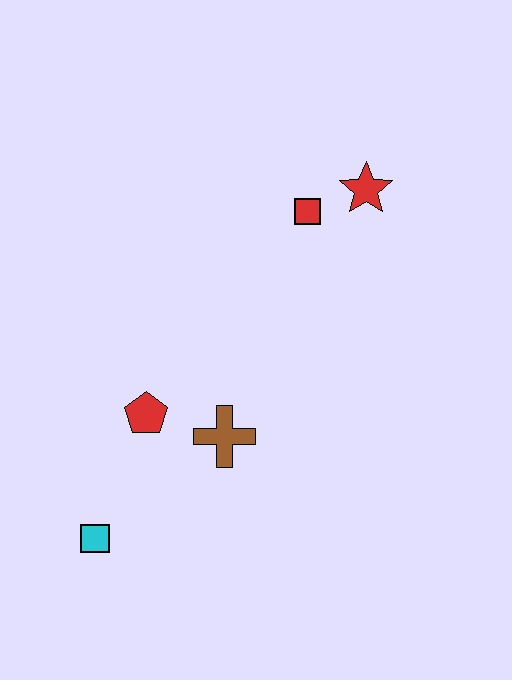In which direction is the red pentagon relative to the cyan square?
The red pentagon is above the cyan square.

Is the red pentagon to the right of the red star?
No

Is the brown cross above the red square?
No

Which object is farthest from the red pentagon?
The red star is farthest from the red pentagon.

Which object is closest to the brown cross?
The red pentagon is closest to the brown cross.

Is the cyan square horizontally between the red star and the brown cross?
No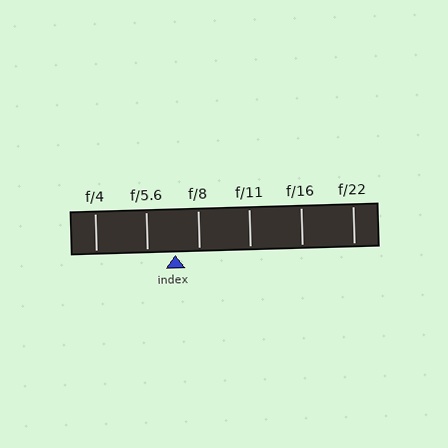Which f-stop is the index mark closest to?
The index mark is closest to f/8.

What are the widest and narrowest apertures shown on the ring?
The widest aperture shown is f/4 and the narrowest is f/22.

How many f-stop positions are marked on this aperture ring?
There are 6 f-stop positions marked.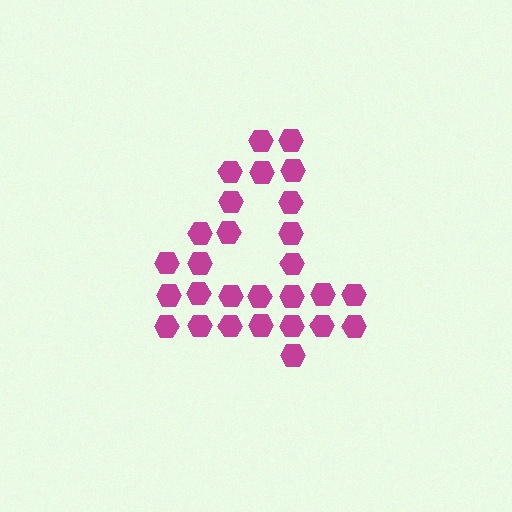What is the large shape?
The large shape is the digit 4.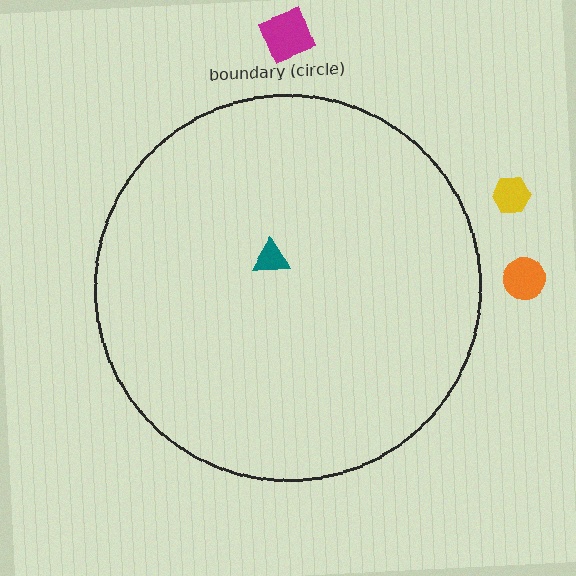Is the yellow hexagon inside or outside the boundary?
Outside.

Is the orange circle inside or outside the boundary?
Outside.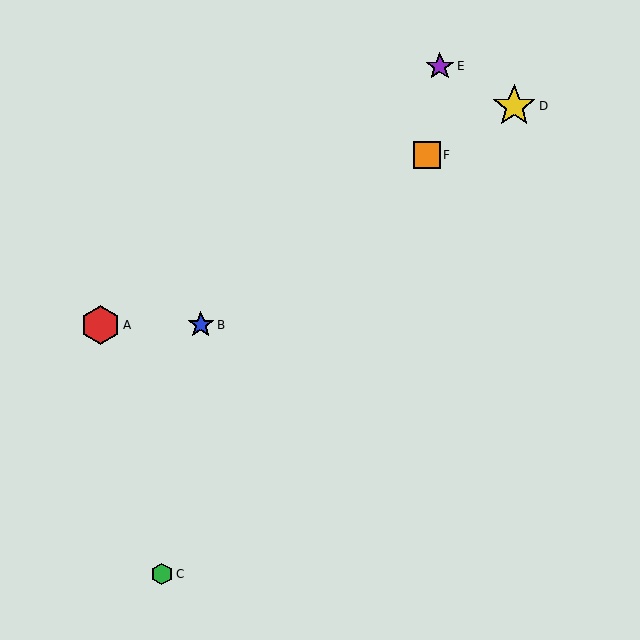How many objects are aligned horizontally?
2 objects (A, B) are aligned horizontally.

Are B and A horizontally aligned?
Yes, both are at y≈325.